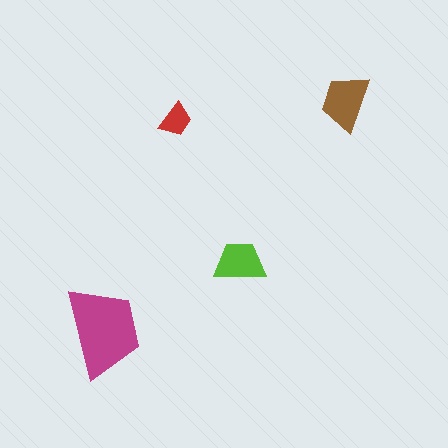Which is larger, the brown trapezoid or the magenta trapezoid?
The magenta one.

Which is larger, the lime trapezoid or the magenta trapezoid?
The magenta one.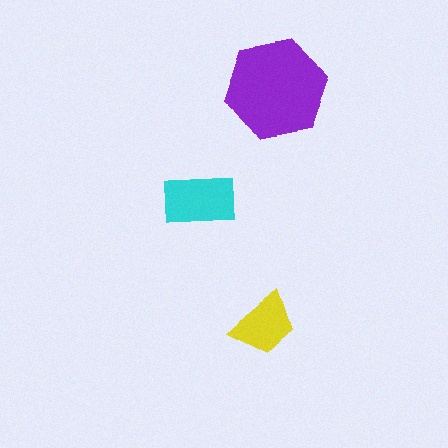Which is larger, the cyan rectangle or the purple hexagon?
The purple hexagon.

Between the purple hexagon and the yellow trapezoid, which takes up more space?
The purple hexagon.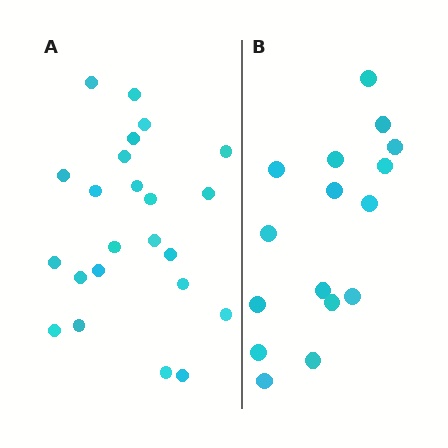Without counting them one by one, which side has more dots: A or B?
Region A (the left region) has more dots.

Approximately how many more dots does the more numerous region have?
Region A has roughly 8 or so more dots than region B.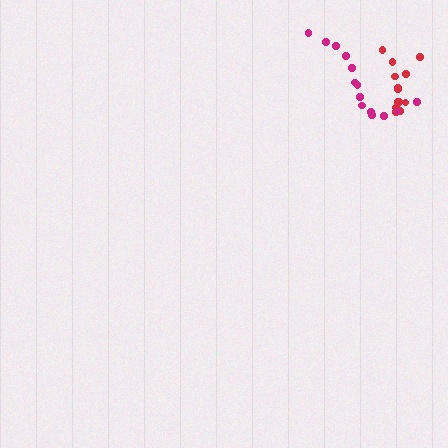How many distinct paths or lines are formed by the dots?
There are 2 distinct paths.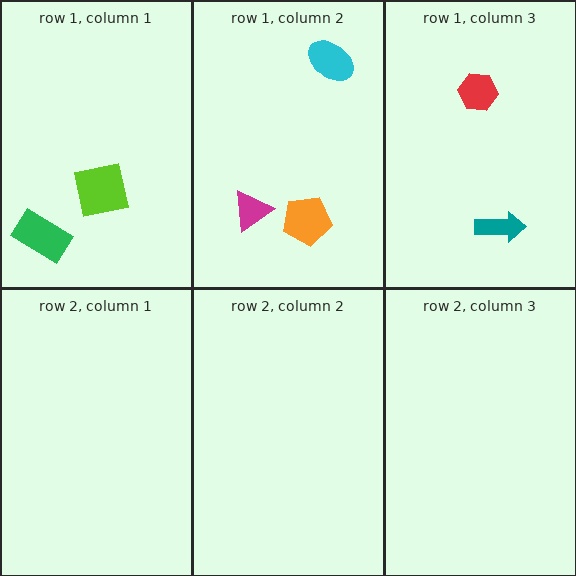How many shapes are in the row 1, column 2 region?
3.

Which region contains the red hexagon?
The row 1, column 3 region.